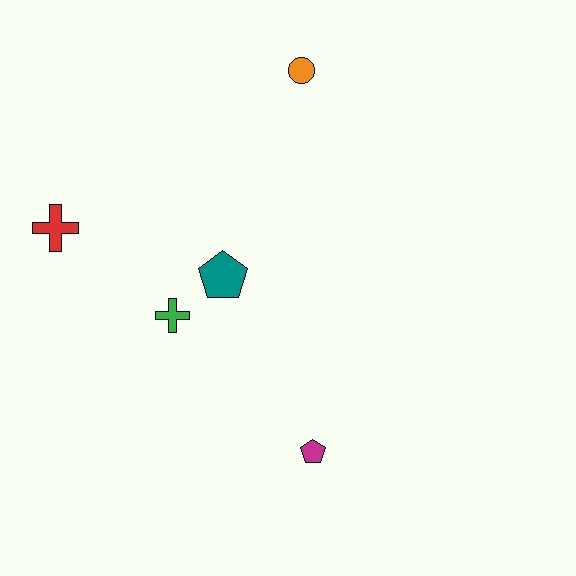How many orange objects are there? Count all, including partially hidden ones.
There is 1 orange object.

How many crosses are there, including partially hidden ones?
There are 2 crosses.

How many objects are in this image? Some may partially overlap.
There are 5 objects.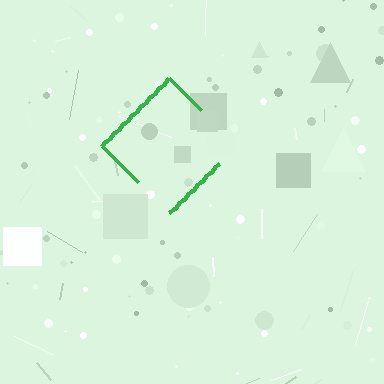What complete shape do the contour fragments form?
The contour fragments form a diamond.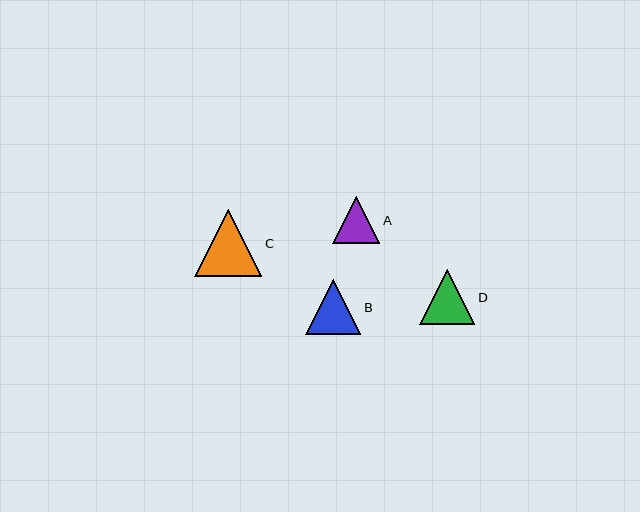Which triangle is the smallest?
Triangle A is the smallest with a size of approximately 47 pixels.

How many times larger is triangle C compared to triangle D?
Triangle C is approximately 1.2 times the size of triangle D.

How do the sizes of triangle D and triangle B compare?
Triangle D and triangle B are approximately the same size.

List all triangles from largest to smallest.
From largest to smallest: C, D, B, A.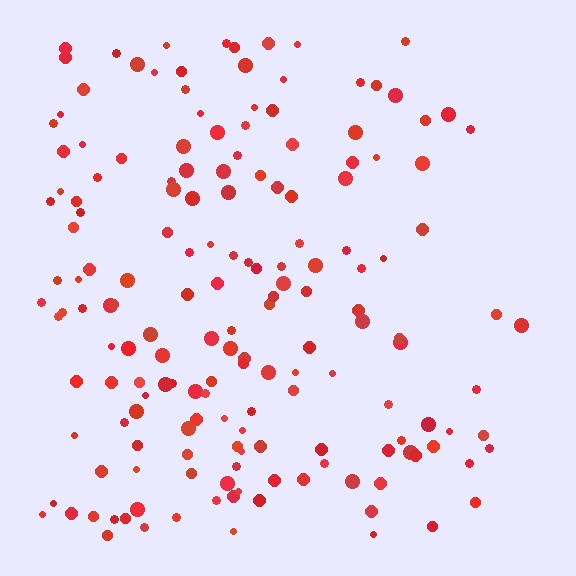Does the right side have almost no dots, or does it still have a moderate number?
Still a moderate number, just noticeably fewer than the left.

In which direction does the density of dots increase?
From right to left, with the left side densest.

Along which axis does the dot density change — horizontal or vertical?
Horizontal.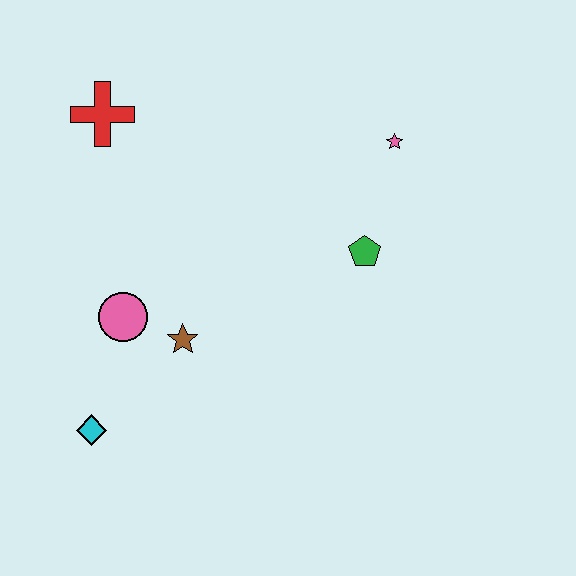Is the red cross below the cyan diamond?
No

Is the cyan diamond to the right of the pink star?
No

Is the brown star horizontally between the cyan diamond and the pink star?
Yes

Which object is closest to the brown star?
The pink circle is closest to the brown star.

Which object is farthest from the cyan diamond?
The pink star is farthest from the cyan diamond.